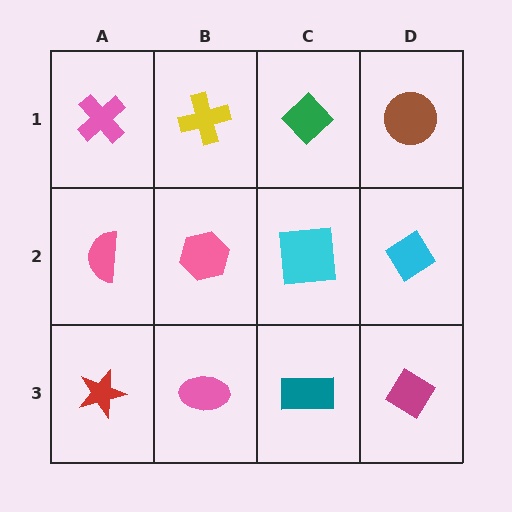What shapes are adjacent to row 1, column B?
A pink hexagon (row 2, column B), a pink cross (row 1, column A), a green diamond (row 1, column C).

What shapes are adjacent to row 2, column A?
A pink cross (row 1, column A), a red star (row 3, column A), a pink hexagon (row 2, column B).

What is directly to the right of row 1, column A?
A yellow cross.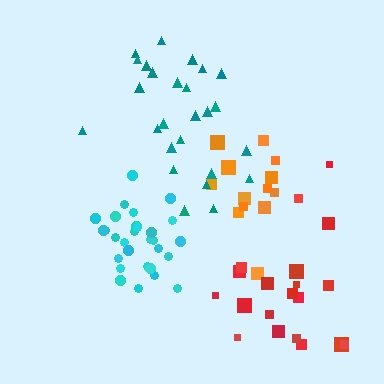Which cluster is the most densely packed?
Cyan.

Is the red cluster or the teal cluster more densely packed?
Teal.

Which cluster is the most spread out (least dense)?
Red.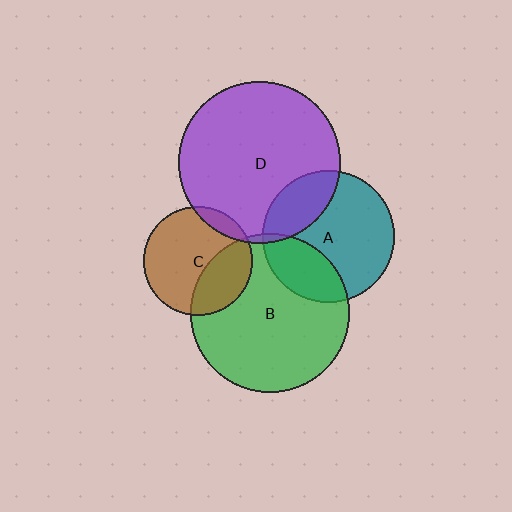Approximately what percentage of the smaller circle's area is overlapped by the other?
Approximately 10%.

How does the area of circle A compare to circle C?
Approximately 1.4 times.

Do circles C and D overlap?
Yes.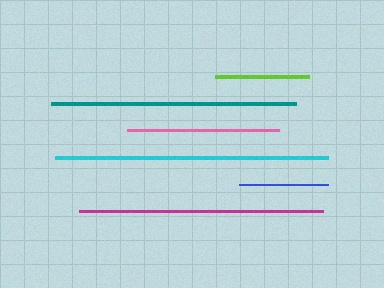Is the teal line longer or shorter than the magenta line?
The teal line is longer than the magenta line.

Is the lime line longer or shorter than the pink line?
The pink line is longer than the lime line.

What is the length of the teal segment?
The teal segment is approximately 245 pixels long.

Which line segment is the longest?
The cyan line is the longest at approximately 273 pixels.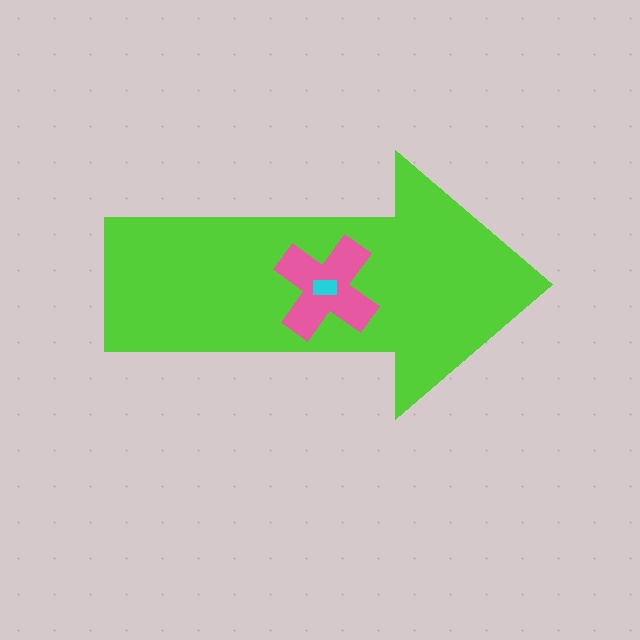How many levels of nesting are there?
3.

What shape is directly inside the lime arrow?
The pink cross.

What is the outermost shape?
The lime arrow.